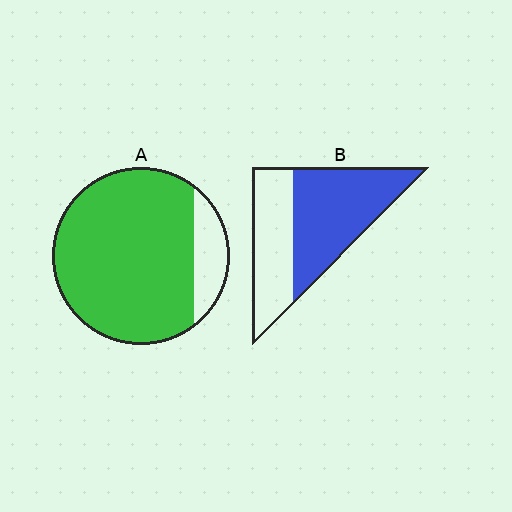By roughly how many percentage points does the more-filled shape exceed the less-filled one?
By roughly 25 percentage points (A over B).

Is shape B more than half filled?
Yes.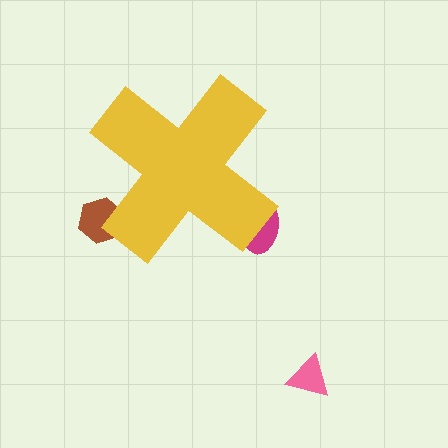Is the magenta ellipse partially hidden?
Yes, the magenta ellipse is partially hidden behind the yellow cross.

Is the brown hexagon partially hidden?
Yes, the brown hexagon is partially hidden behind the yellow cross.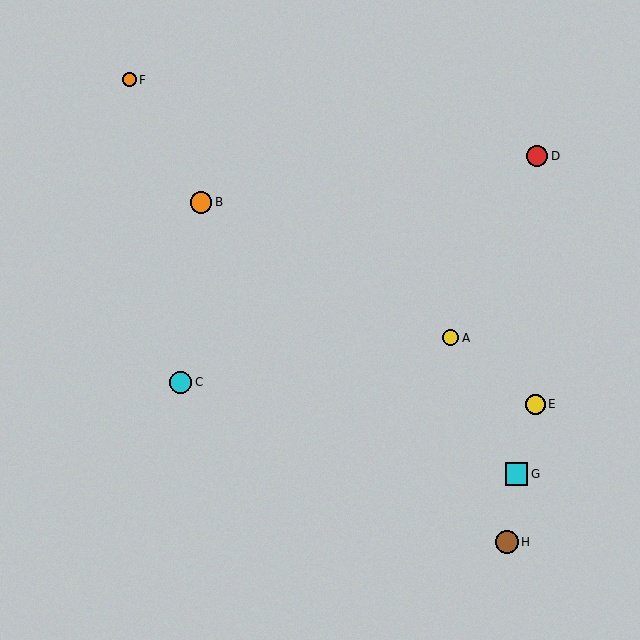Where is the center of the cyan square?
The center of the cyan square is at (517, 474).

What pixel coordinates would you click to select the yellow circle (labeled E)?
Click at (535, 404) to select the yellow circle E.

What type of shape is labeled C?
Shape C is a cyan circle.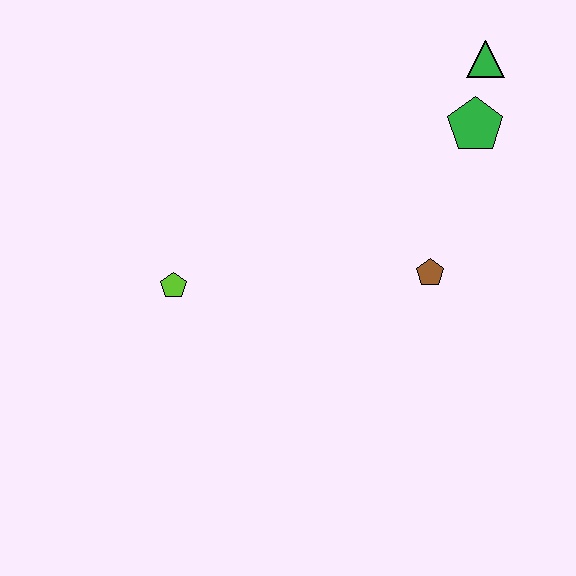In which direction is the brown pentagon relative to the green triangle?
The brown pentagon is below the green triangle.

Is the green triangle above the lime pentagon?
Yes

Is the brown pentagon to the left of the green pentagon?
Yes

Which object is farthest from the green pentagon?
The lime pentagon is farthest from the green pentagon.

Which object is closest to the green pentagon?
The green triangle is closest to the green pentagon.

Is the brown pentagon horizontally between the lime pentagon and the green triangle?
Yes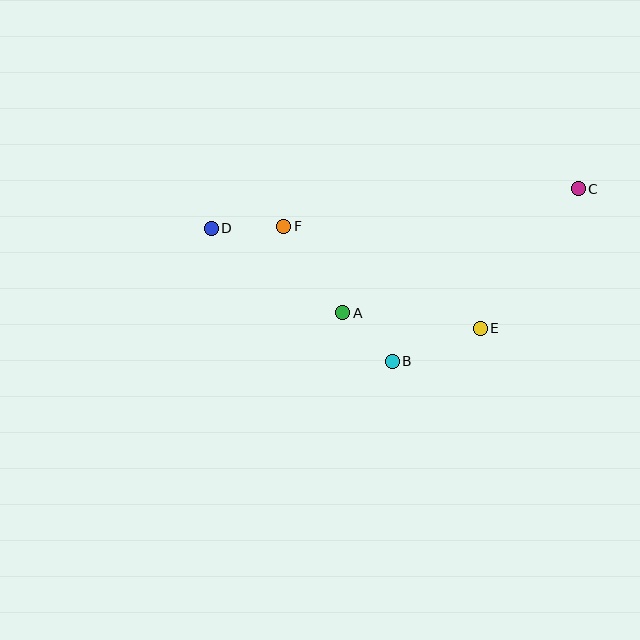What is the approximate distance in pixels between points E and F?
The distance between E and F is approximately 221 pixels.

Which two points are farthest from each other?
Points C and D are farthest from each other.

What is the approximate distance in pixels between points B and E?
The distance between B and E is approximately 94 pixels.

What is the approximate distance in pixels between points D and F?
The distance between D and F is approximately 73 pixels.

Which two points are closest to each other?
Points A and B are closest to each other.